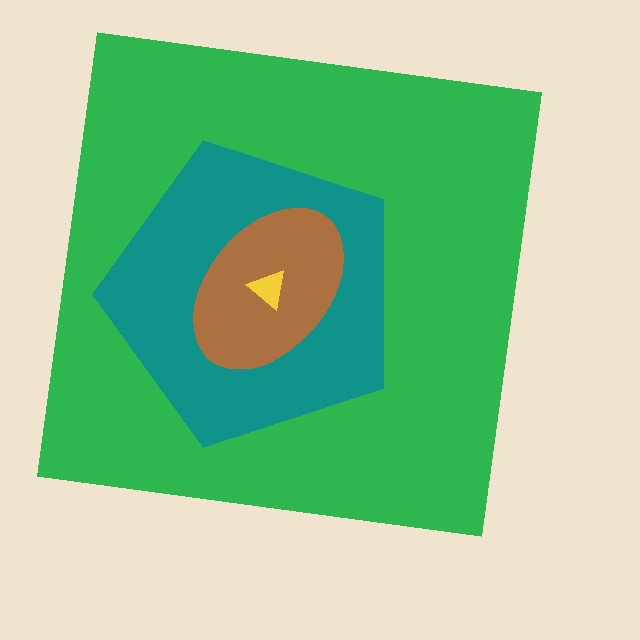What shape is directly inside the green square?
The teal pentagon.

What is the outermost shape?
The green square.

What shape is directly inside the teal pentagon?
The brown ellipse.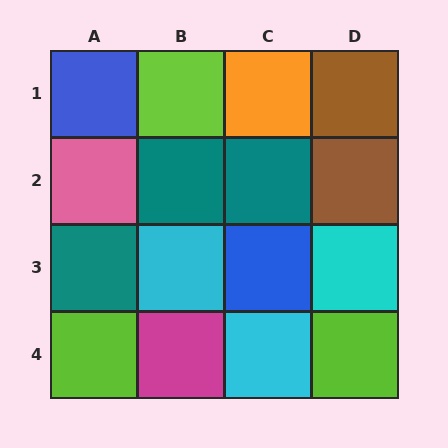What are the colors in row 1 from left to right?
Blue, lime, orange, brown.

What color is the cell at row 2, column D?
Brown.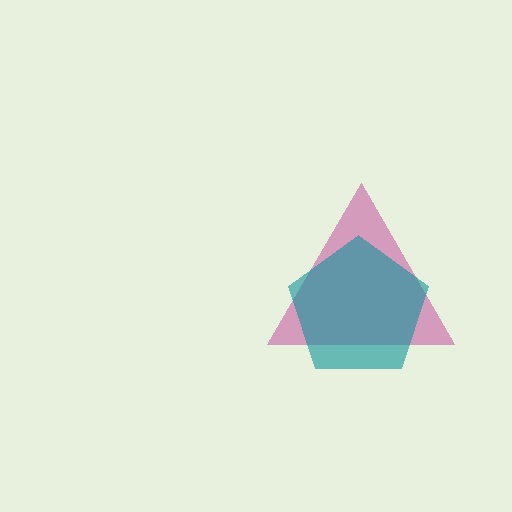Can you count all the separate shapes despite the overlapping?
Yes, there are 2 separate shapes.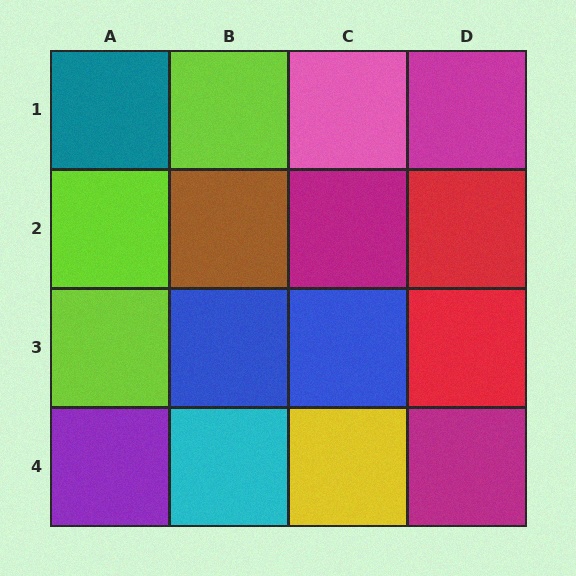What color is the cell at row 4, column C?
Yellow.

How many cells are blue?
2 cells are blue.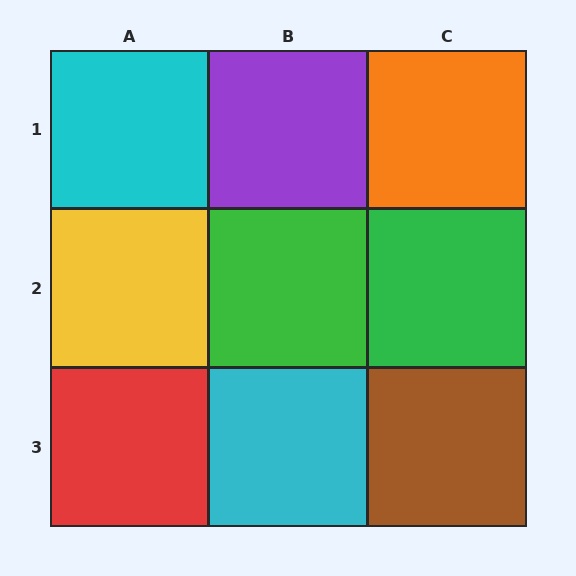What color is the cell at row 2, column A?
Yellow.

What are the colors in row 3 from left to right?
Red, cyan, brown.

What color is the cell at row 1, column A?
Cyan.